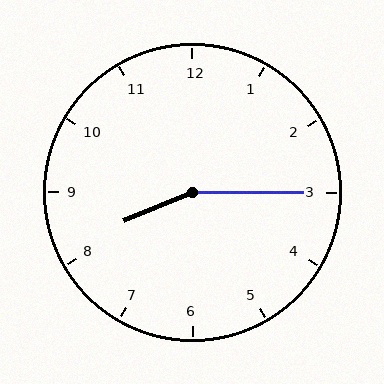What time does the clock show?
8:15.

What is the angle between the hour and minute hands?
Approximately 158 degrees.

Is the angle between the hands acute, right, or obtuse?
It is obtuse.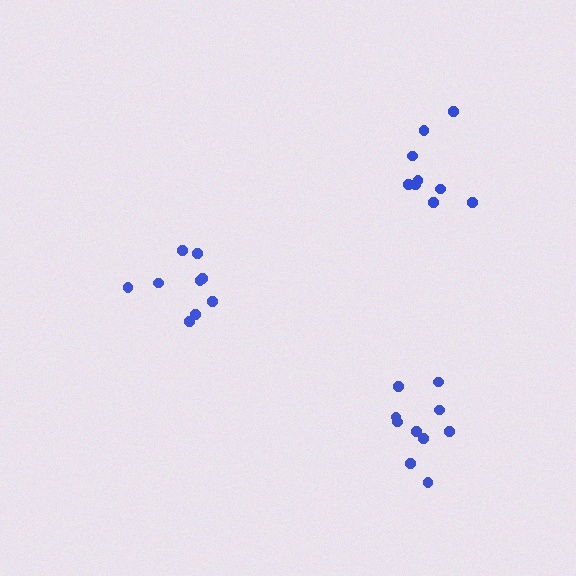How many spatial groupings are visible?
There are 3 spatial groupings.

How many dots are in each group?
Group 1: 9 dots, Group 2: 9 dots, Group 3: 10 dots (28 total).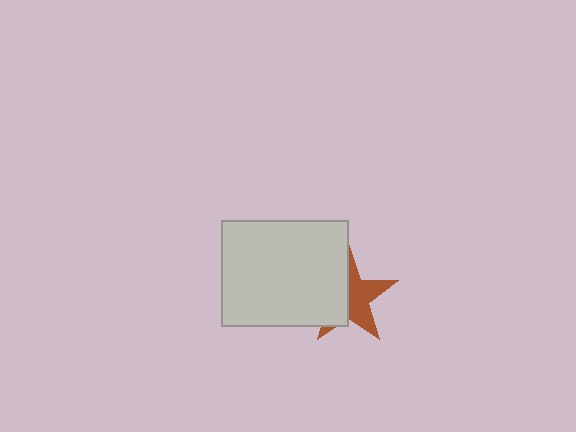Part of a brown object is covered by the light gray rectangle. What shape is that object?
It is a star.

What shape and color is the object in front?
The object in front is a light gray rectangle.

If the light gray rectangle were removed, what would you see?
You would see the complete brown star.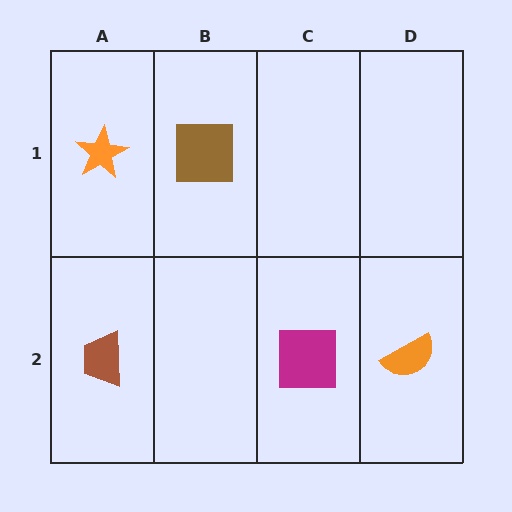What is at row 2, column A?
A brown trapezoid.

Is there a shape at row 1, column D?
No, that cell is empty.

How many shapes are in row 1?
2 shapes.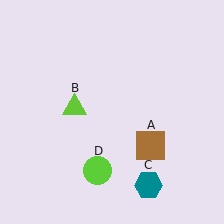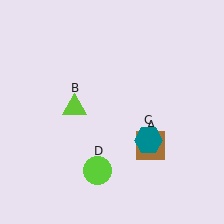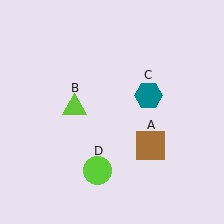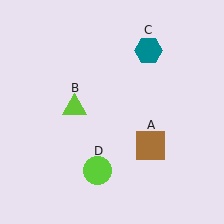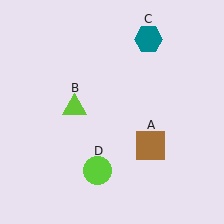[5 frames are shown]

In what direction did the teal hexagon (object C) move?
The teal hexagon (object C) moved up.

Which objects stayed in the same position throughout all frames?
Brown square (object A) and lime triangle (object B) and lime circle (object D) remained stationary.